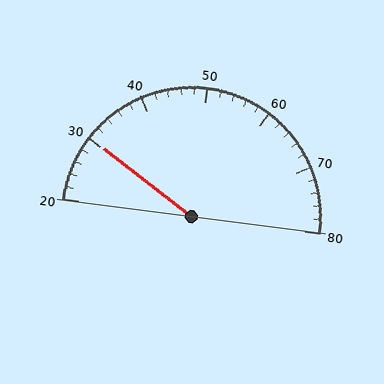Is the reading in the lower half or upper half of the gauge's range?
The reading is in the lower half of the range (20 to 80).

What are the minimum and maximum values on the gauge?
The gauge ranges from 20 to 80.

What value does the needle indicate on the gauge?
The needle indicates approximately 30.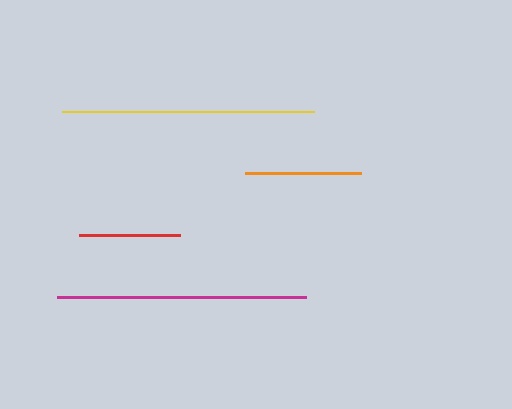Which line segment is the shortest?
The red line is the shortest at approximately 101 pixels.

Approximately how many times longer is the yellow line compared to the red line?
The yellow line is approximately 2.5 times the length of the red line.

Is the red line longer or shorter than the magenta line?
The magenta line is longer than the red line.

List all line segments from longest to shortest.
From longest to shortest: yellow, magenta, orange, red.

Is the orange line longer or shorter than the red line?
The orange line is longer than the red line.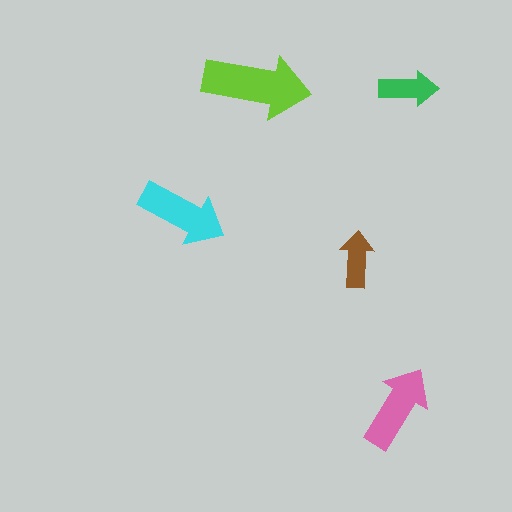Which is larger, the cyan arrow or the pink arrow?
The cyan one.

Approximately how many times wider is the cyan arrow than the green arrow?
About 1.5 times wider.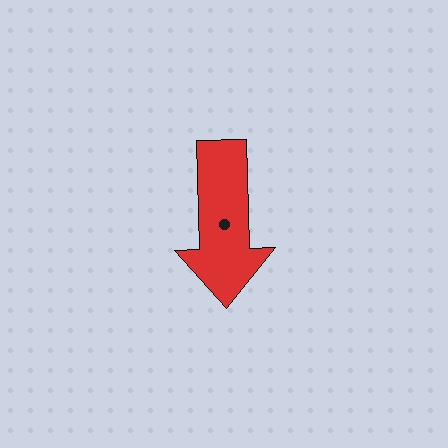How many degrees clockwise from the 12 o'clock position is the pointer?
Approximately 178 degrees.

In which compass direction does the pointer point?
South.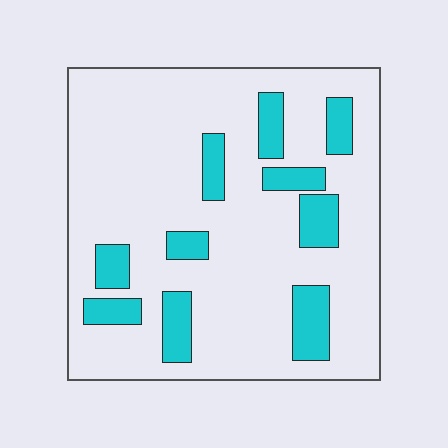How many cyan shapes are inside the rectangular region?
10.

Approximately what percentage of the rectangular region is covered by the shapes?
Approximately 20%.